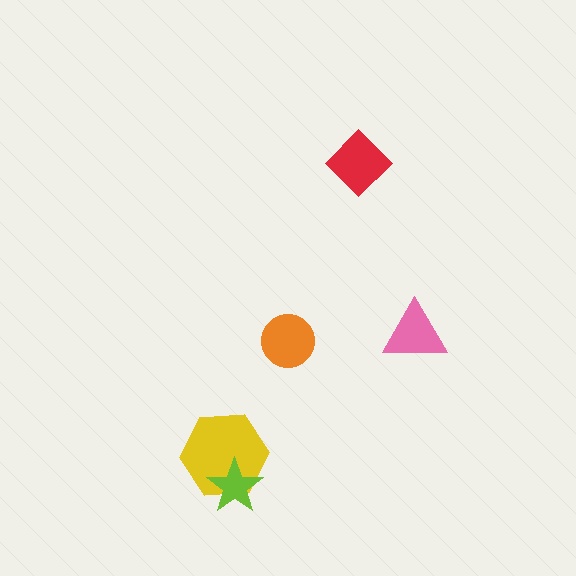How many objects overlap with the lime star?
1 object overlaps with the lime star.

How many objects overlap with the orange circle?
0 objects overlap with the orange circle.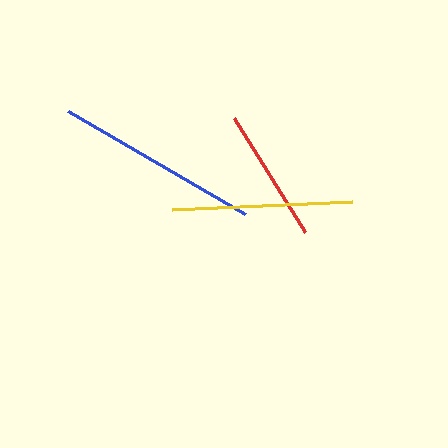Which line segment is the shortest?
The red line is the shortest at approximately 135 pixels.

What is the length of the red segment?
The red segment is approximately 135 pixels long.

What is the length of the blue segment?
The blue segment is approximately 205 pixels long.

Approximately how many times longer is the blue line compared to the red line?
The blue line is approximately 1.5 times the length of the red line.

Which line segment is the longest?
The blue line is the longest at approximately 205 pixels.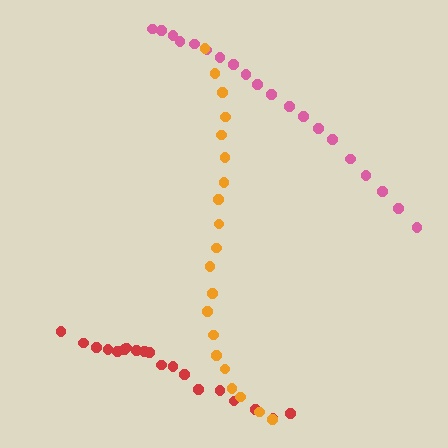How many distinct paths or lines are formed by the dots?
There are 3 distinct paths.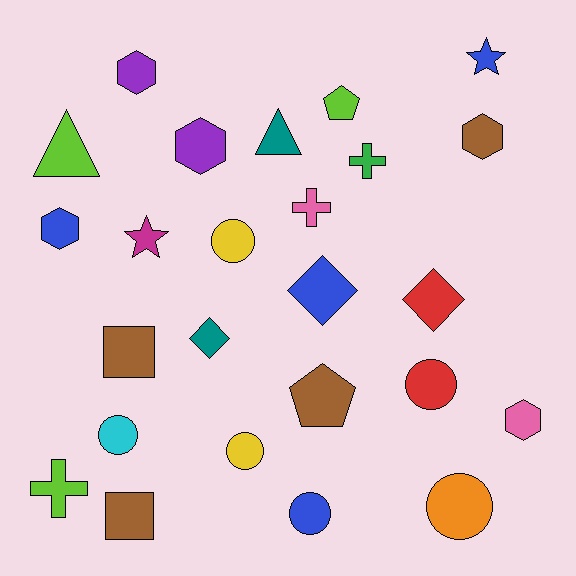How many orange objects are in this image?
There is 1 orange object.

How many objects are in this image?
There are 25 objects.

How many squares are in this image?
There are 2 squares.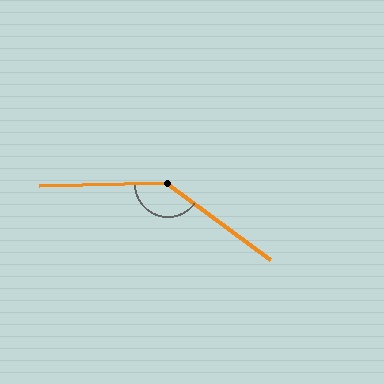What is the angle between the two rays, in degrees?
Approximately 142 degrees.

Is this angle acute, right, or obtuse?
It is obtuse.